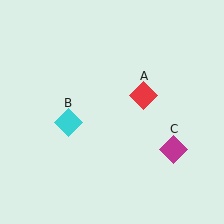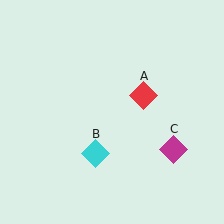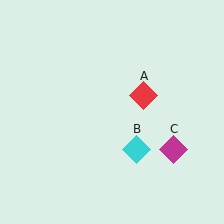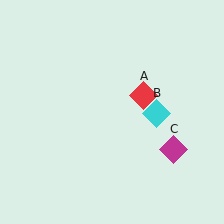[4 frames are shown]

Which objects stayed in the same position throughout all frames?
Red diamond (object A) and magenta diamond (object C) remained stationary.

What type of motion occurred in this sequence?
The cyan diamond (object B) rotated counterclockwise around the center of the scene.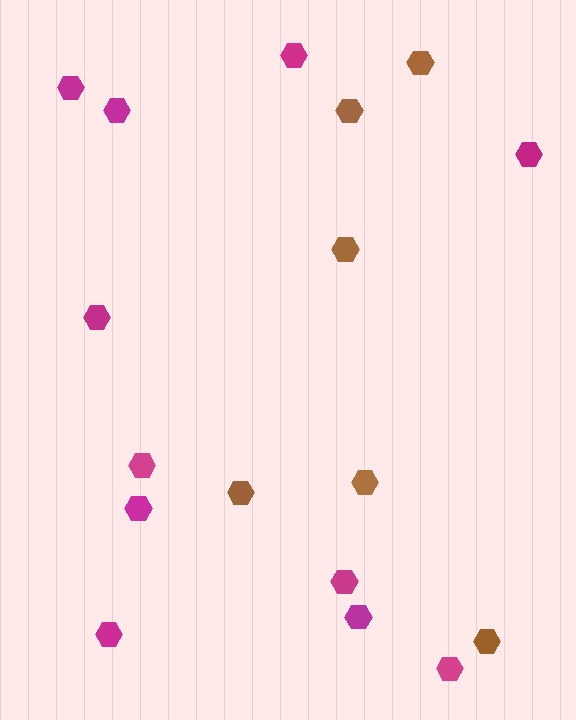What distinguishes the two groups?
There are 2 groups: one group of brown hexagons (6) and one group of magenta hexagons (11).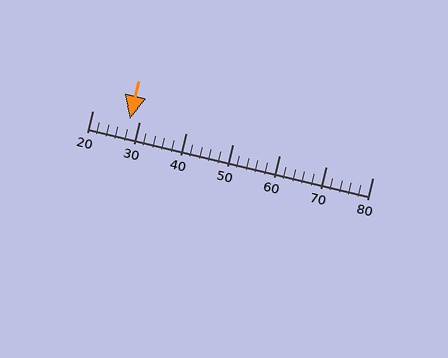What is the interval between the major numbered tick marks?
The major tick marks are spaced 10 units apart.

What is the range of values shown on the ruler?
The ruler shows values from 20 to 80.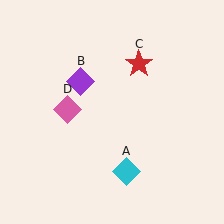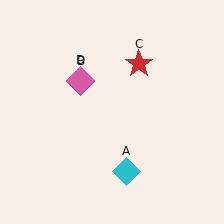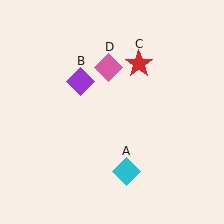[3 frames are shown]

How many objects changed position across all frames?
1 object changed position: pink diamond (object D).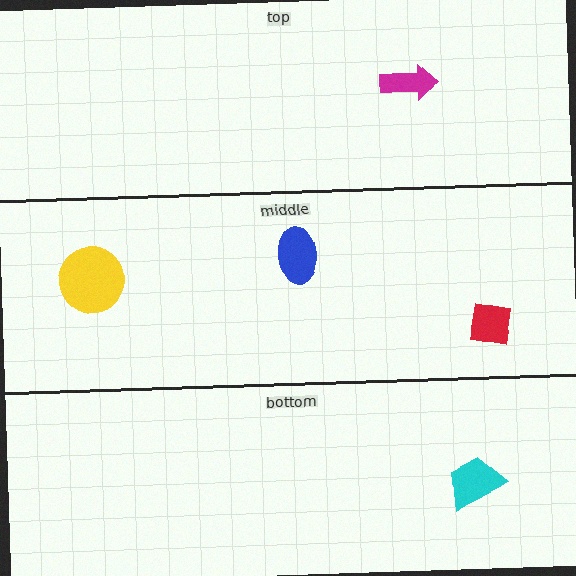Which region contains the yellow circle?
The middle region.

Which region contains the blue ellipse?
The middle region.